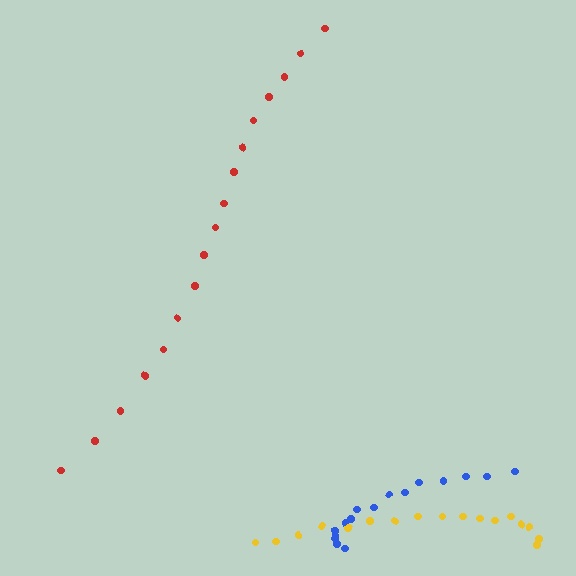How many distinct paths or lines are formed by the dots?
There are 3 distinct paths.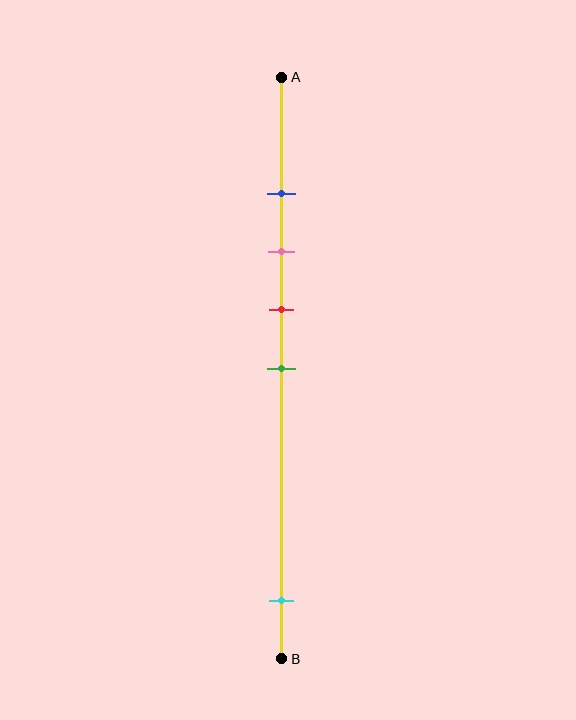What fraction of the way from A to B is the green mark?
The green mark is approximately 50% (0.5) of the way from A to B.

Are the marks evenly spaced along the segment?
No, the marks are not evenly spaced.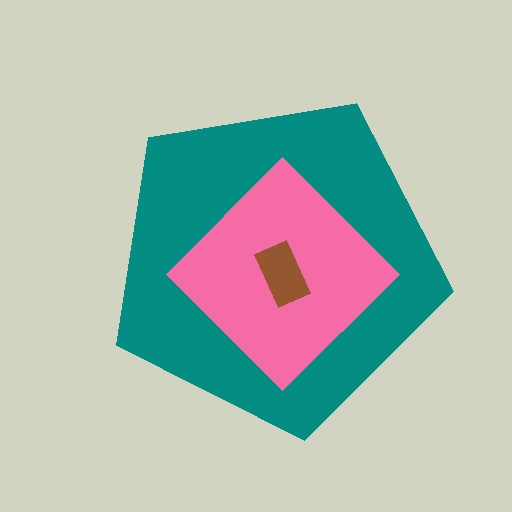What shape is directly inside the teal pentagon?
The pink diamond.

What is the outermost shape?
The teal pentagon.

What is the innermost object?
The brown rectangle.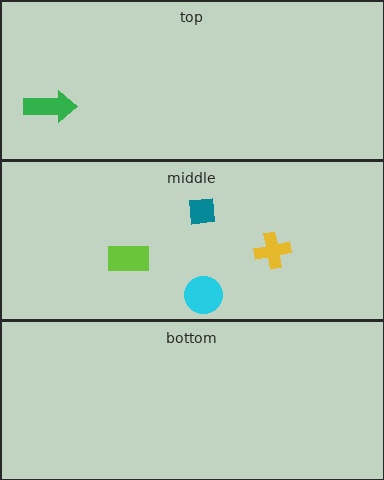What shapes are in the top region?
The green arrow.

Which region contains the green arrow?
The top region.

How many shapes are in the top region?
1.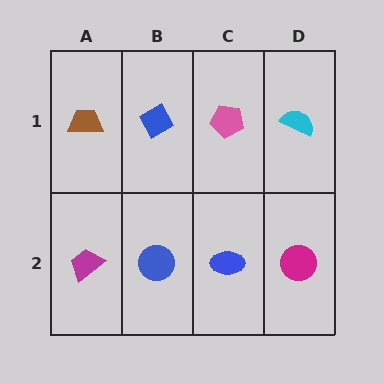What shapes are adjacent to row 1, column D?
A magenta circle (row 2, column D), a pink pentagon (row 1, column C).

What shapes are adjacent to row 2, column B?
A blue diamond (row 1, column B), a magenta trapezoid (row 2, column A), a blue ellipse (row 2, column C).